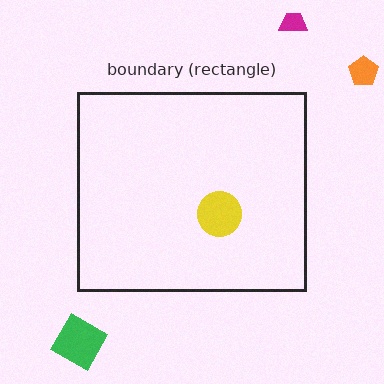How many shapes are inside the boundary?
1 inside, 3 outside.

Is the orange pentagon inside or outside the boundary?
Outside.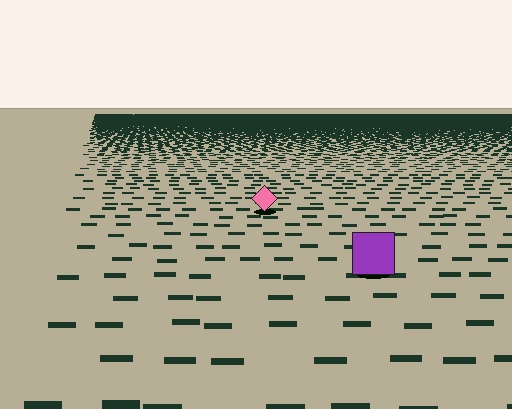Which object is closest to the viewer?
The purple square is closest. The texture marks near it are larger and more spread out.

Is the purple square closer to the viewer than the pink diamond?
Yes. The purple square is closer — you can tell from the texture gradient: the ground texture is coarser near it.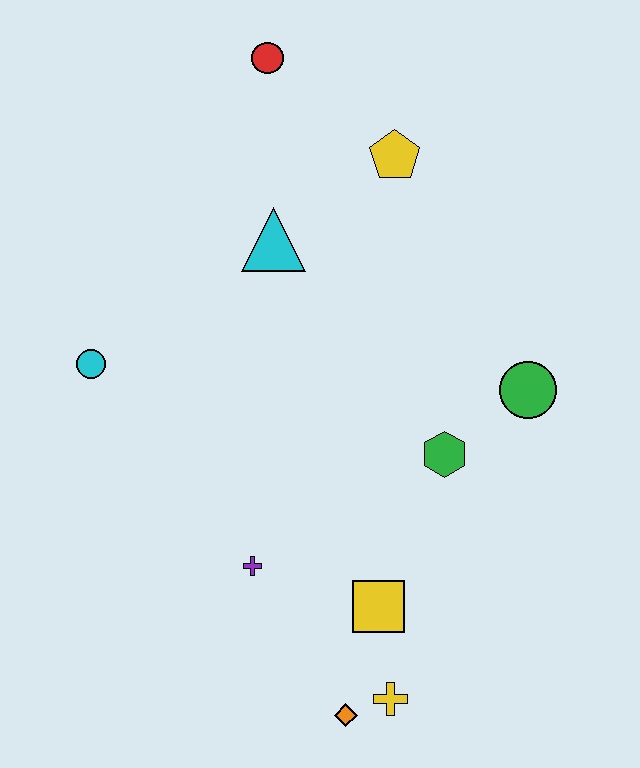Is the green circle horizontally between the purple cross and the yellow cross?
No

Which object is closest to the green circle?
The green hexagon is closest to the green circle.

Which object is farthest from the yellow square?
The red circle is farthest from the yellow square.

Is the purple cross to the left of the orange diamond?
Yes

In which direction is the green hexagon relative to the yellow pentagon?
The green hexagon is below the yellow pentagon.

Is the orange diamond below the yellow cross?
Yes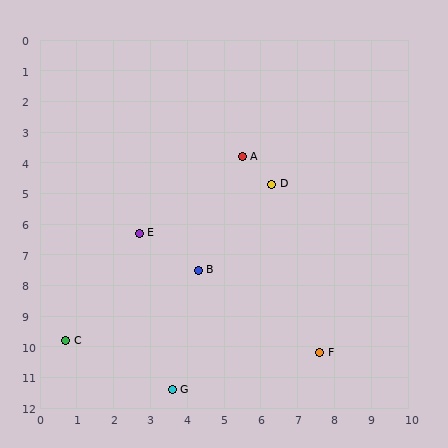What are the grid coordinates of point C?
Point C is at approximately (0.7, 9.8).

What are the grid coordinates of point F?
Point F is at approximately (7.6, 10.2).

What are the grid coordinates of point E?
Point E is at approximately (2.7, 6.3).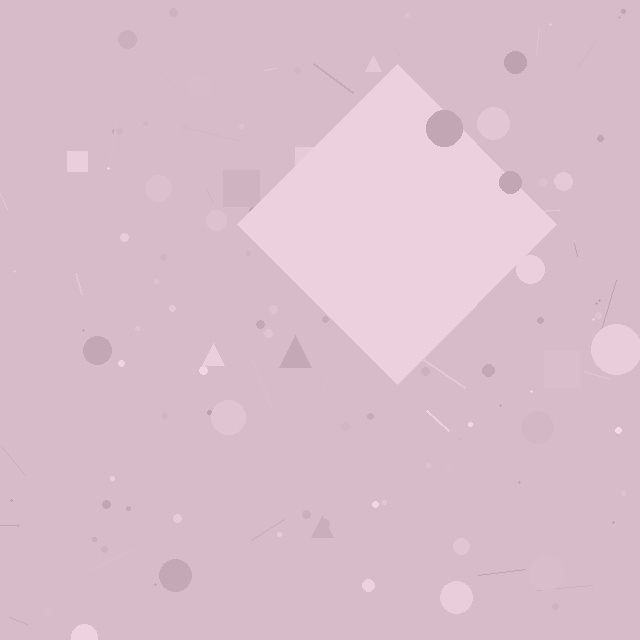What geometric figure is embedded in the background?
A diamond is embedded in the background.